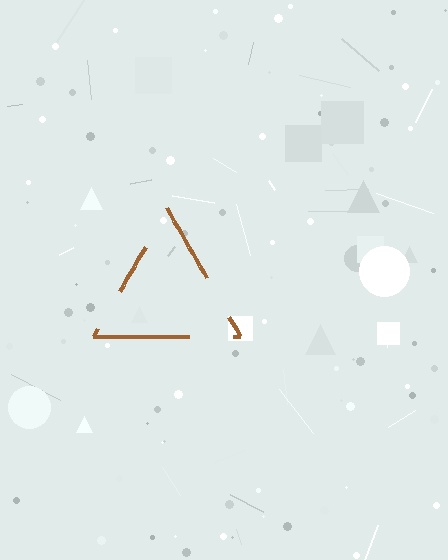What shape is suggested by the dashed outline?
The dashed outline suggests a triangle.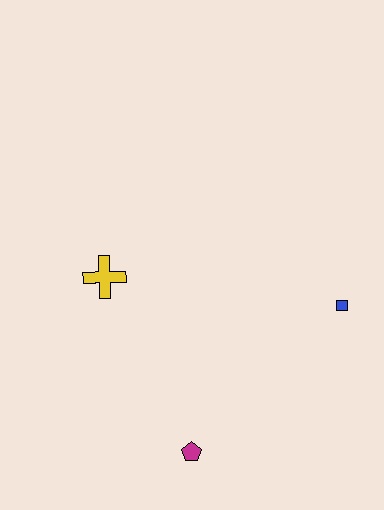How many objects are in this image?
There are 3 objects.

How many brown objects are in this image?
There are no brown objects.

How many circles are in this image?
There are no circles.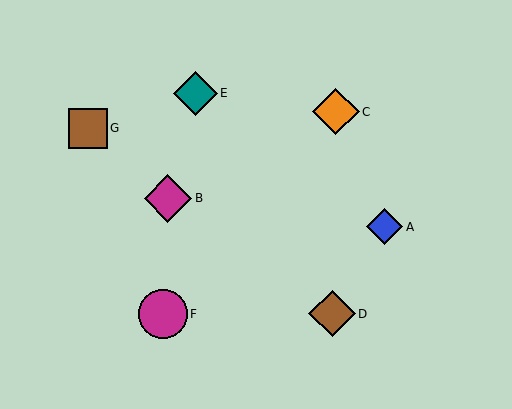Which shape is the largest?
The magenta circle (labeled F) is the largest.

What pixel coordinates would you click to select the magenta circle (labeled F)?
Click at (163, 314) to select the magenta circle F.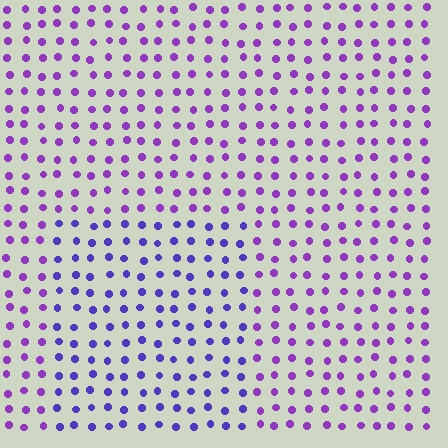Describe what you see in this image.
The image is filled with small purple elements in a uniform arrangement. A rectangle-shaped region is visible where the elements are tinted to a slightly different hue, forming a subtle color boundary.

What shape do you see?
I see a rectangle.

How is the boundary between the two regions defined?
The boundary is defined purely by a slight shift in hue (about 30 degrees). Spacing, size, and orientation are identical on both sides.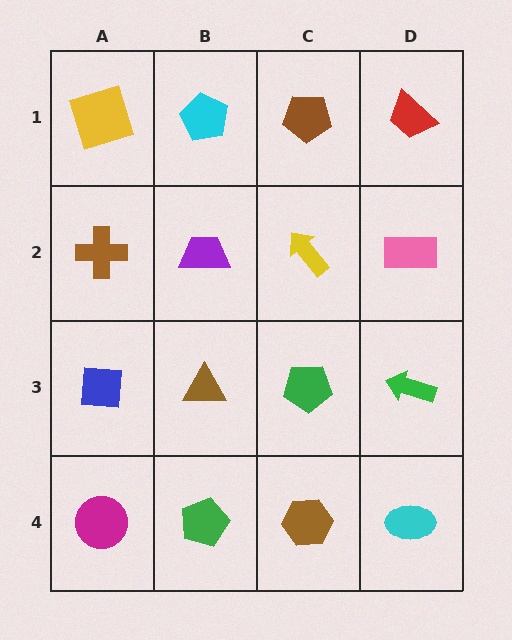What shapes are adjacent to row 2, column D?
A red trapezoid (row 1, column D), a green arrow (row 3, column D), a yellow arrow (row 2, column C).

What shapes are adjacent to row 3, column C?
A yellow arrow (row 2, column C), a brown hexagon (row 4, column C), a brown triangle (row 3, column B), a green arrow (row 3, column D).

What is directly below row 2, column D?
A green arrow.